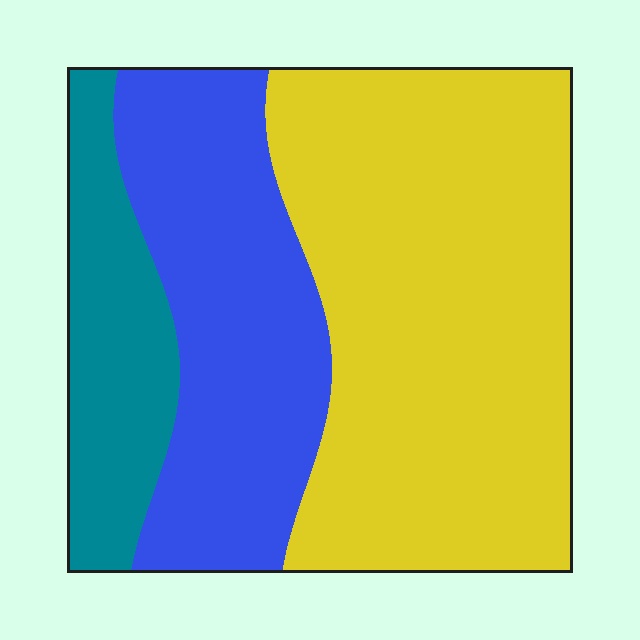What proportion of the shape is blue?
Blue covers 30% of the shape.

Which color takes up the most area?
Yellow, at roughly 55%.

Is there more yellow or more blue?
Yellow.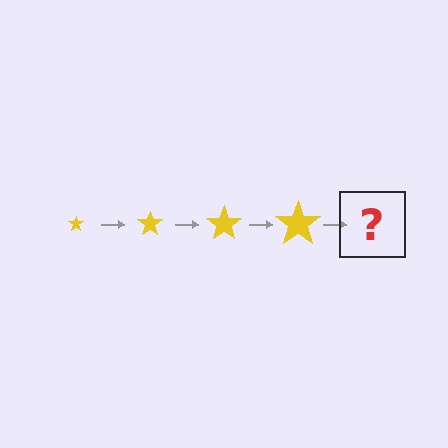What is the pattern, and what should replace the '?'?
The pattern is that the star gets progressively larger each step. The '?' should be a yellow star, larger than the previous one.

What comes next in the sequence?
The next element should be a yellow star, larger than the previous one.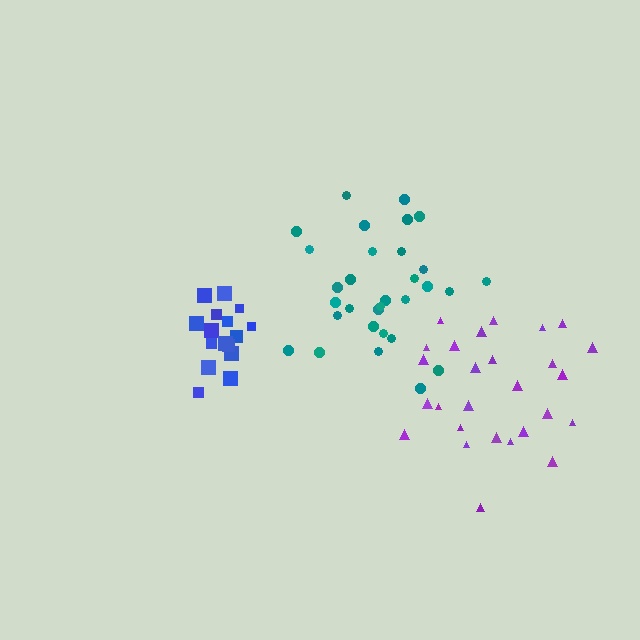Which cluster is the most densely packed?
Blue.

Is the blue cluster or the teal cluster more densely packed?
Blue.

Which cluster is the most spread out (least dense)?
Purple.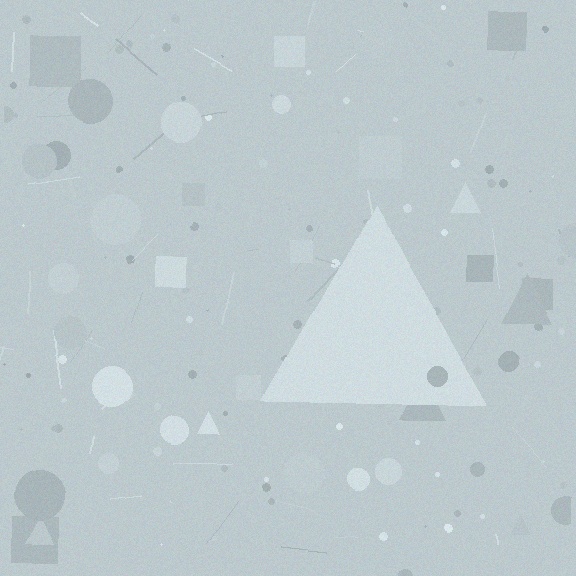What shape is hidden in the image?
A triangle is hidden in the image.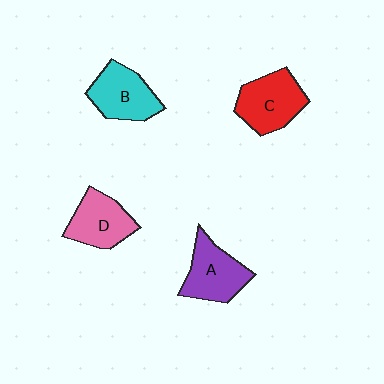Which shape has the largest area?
Shape C (red).